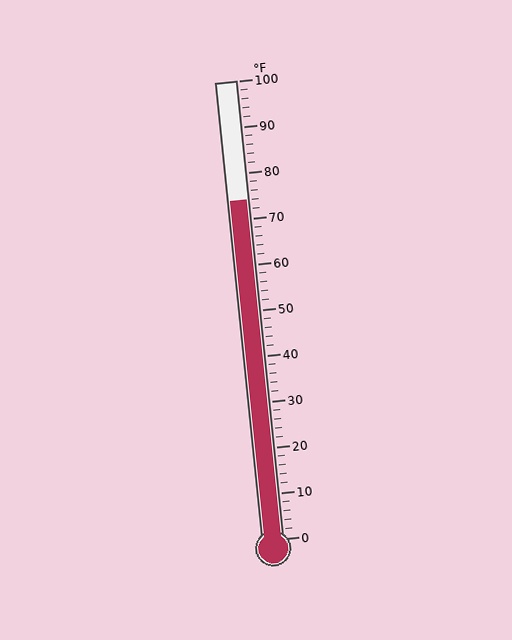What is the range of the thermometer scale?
The thermometer scale ranges from 0°F to 100°F.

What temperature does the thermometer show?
The thermometer shows approximately 74°F.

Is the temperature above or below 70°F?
The temperature is above 70°F.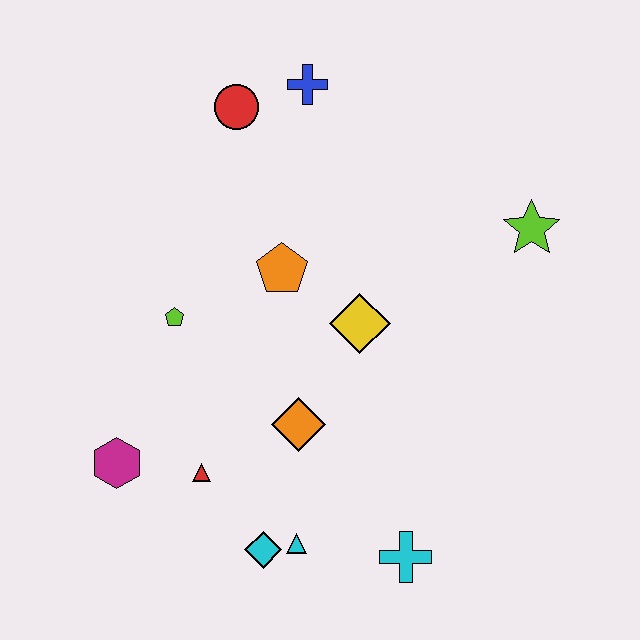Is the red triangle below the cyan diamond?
No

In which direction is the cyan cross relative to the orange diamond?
The cyan cross is below the orange diamond.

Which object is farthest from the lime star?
The magenta hexagon is farthest from the lime star.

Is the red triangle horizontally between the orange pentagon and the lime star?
No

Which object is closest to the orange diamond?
The red triangle is closest to the orange diamond.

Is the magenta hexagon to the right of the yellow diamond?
No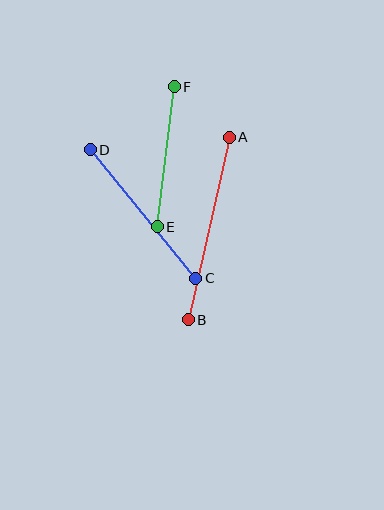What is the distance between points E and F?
The distance is approximately 141 pixels.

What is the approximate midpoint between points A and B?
The midpoint is at approximately (209, 229) pixels.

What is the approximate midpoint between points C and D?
The midpoint is at approximately (143, 214) pixels.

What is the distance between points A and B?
The distance is approximately 187 pixels.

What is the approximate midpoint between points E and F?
The midpoint is at approximately (166, 157) pixels.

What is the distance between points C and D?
The distance is approximately 166 pixels.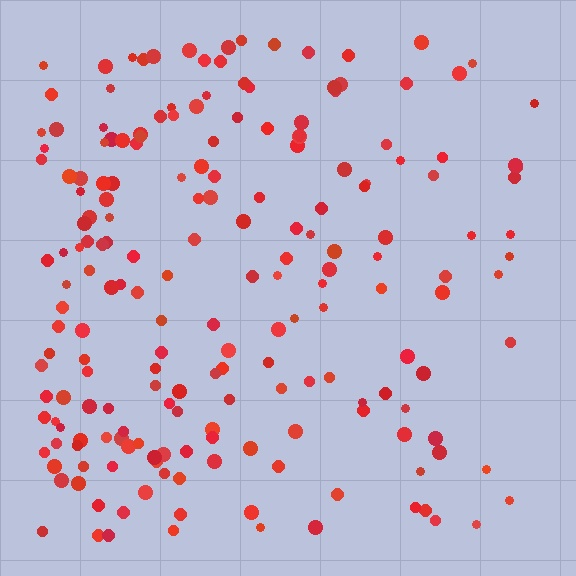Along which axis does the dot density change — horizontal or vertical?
Horizontal.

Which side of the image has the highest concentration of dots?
The left.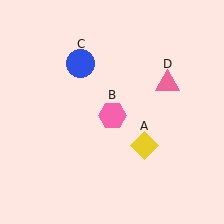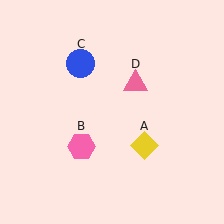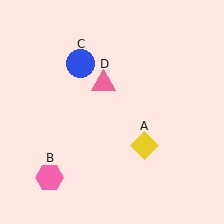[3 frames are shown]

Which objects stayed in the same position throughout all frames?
Yellow diamond (object A) and blue circle (object C) remained stationary.